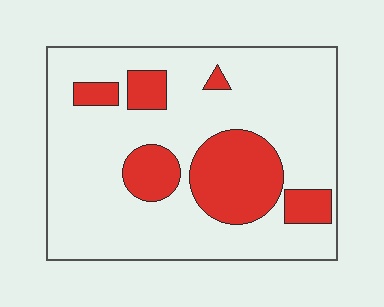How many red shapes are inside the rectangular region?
6.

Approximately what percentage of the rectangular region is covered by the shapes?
Approximately 25%.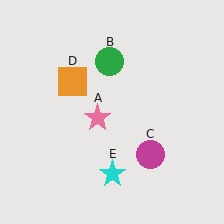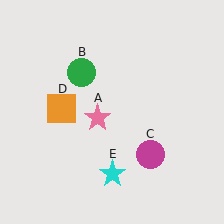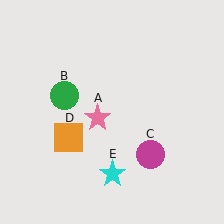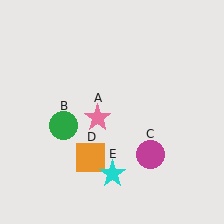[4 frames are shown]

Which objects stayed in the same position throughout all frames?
Pink star (object A) and magenta circle (object C) and cyan star (object E) remained stationary.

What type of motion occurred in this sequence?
The green circle (object B), orange square (object D) rotated counterclockwise around the center of the scene.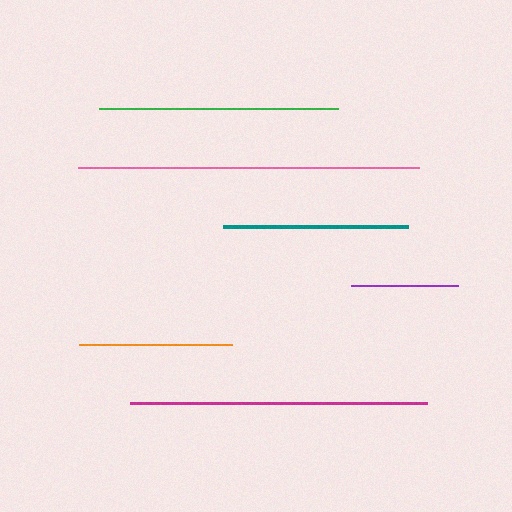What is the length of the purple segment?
The purple segment is approximately 107 pixels long.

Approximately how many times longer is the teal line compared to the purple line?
The teal line is approximately 1.7 times the length of the purple line.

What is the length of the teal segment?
The teal segment is approximately 185 pixels long.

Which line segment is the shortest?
The purple line is the shortest at approximately 107 pixels.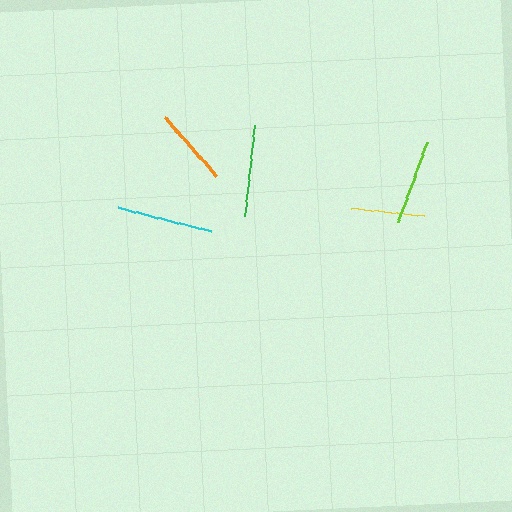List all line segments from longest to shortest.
From longest to shortest: cyan, green, lime, orange, yellow.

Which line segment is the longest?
The cyan line is the longest at approximately 96 pixels.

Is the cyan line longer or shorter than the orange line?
The cyan line is longer than the orange line.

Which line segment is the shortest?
The yellow line is the shortest at approximately 74 pixels.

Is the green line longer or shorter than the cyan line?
The cyan line is longer than the green line.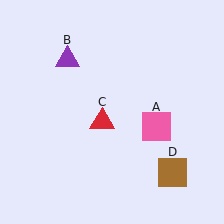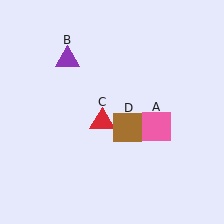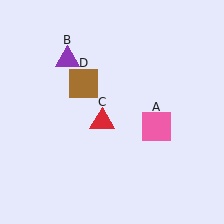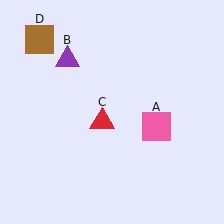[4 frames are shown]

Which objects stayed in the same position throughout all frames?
Pink square (object A) and purple triangle (object B) and red triangle (object C) remained stationary.